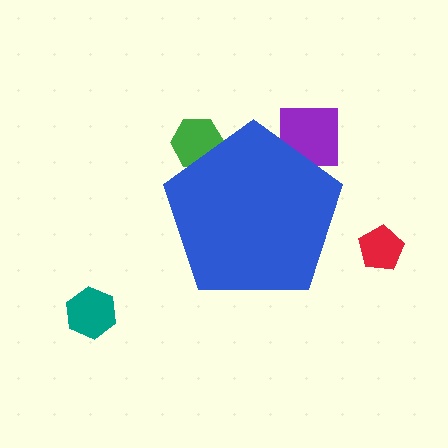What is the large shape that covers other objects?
A blue pentagon.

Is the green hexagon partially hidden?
Yes, the green hexagon is partially hidden behind the blue pentagon.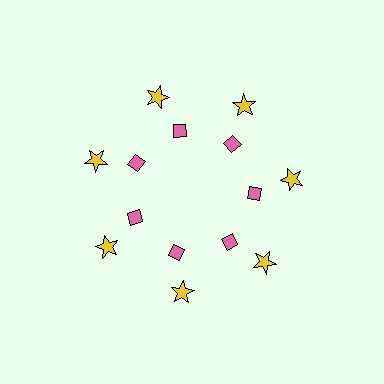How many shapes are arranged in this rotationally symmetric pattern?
There are 14 shapes, arranged in 7 groups of 2.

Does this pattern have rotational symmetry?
Yes, this pattern has 7-fold rotational symmetry. It looks the same after rotating 51 degrees around the center.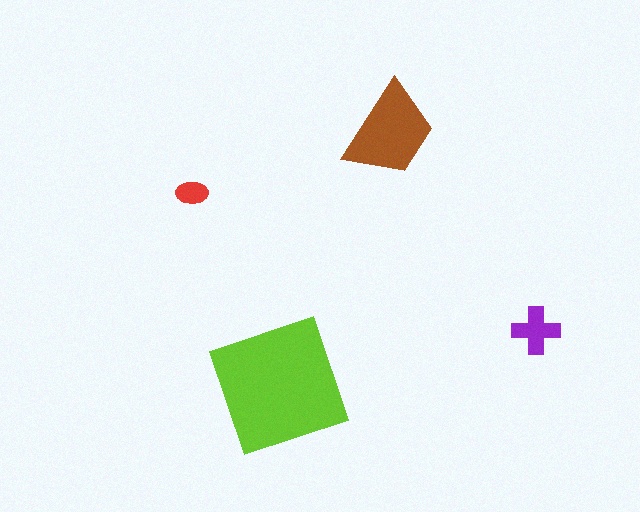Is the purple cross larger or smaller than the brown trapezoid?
Smaller.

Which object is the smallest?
The red ellipse.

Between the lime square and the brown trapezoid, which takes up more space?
The lime square.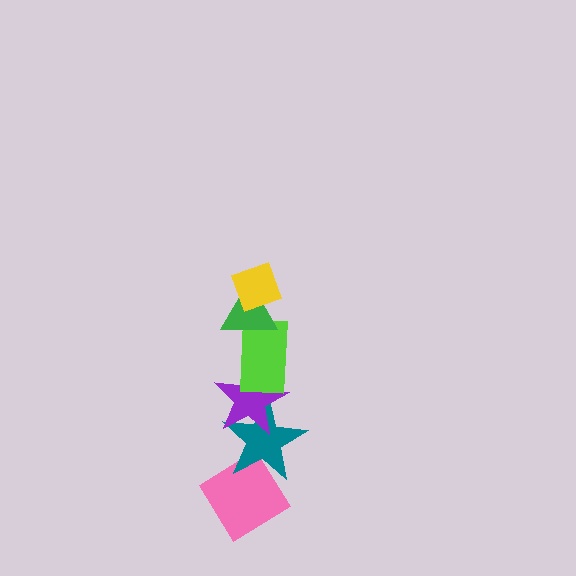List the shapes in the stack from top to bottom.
From top to bottom: the yellow diamond, the green triangle, the lime rectangle, the purple star, the teal star, the pink diamond.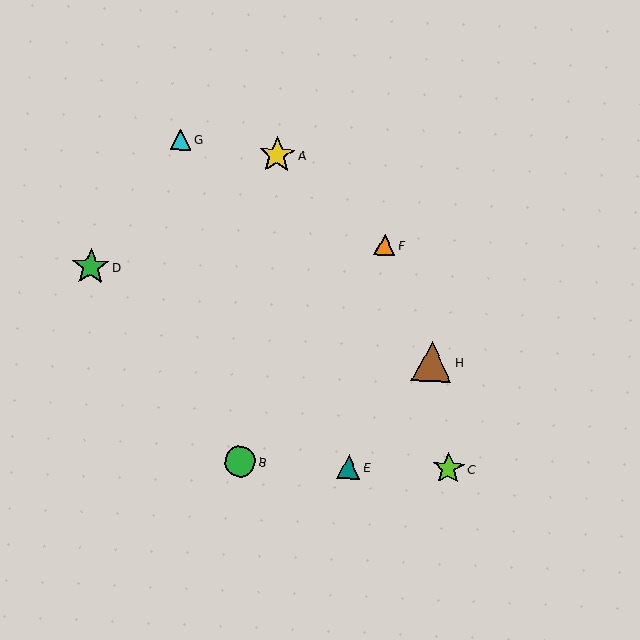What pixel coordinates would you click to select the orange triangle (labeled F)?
Click at (385, 245) to select the orange triangle F.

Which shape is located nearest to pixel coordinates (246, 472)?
The green circle (labeled B) at (240, 461) is nearest to that location.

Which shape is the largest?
The brown triangle (labeled H) is the largest.